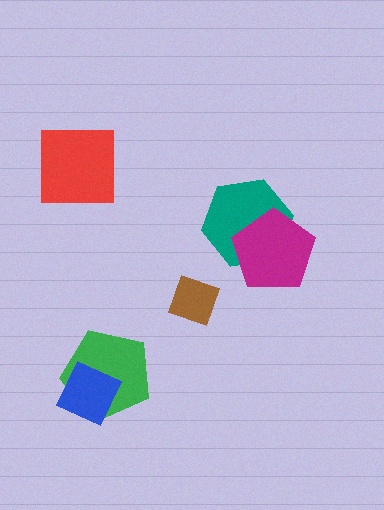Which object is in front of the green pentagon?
The blue diamond is in front of the green pentagon.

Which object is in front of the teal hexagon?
The magenta pentagon is in front of the teal hexagon.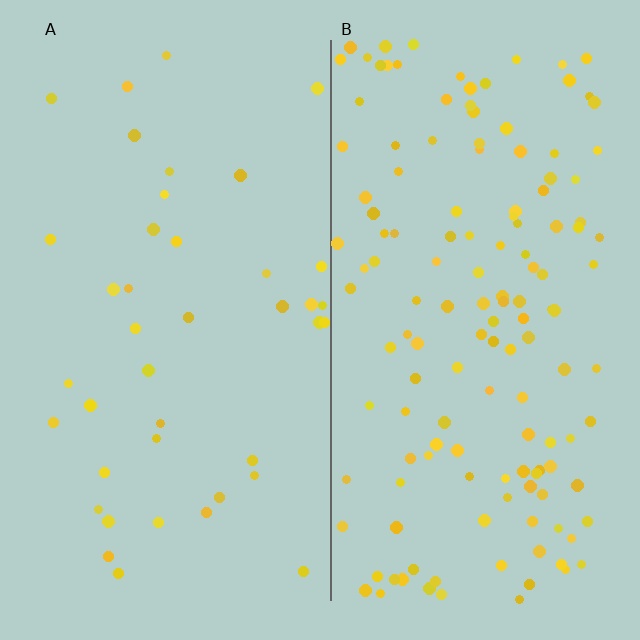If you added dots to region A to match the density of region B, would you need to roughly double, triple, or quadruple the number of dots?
Approximately quadruple.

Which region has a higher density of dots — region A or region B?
B (the right).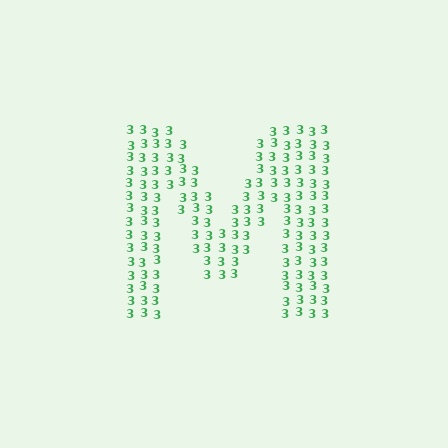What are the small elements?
The small elements are digit 3's.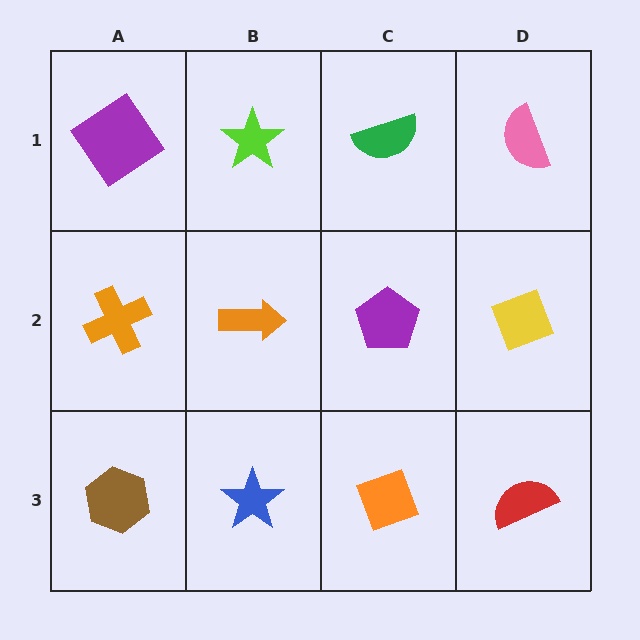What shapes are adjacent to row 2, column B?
A lime star (row 1, column B), a blue star (row 3, column B), an orange cross (row 2, column A), a purple pentagon (row 2, column C).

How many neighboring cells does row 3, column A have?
2.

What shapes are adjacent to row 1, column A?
An orange cross (row 2, column A), a lime star (row 1, column B).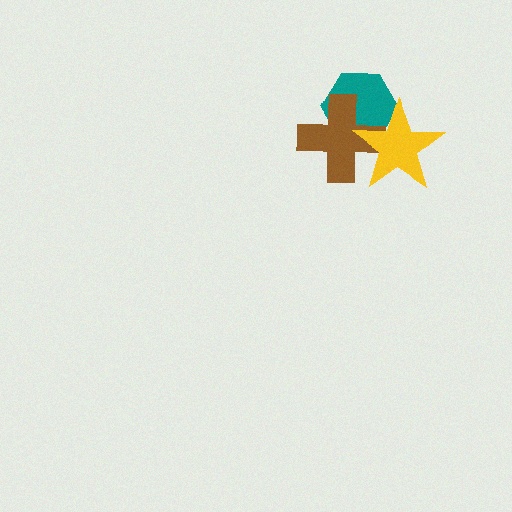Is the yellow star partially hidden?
No, no other shape covers it.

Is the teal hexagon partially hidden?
Yes, it is partially covered by another shape.